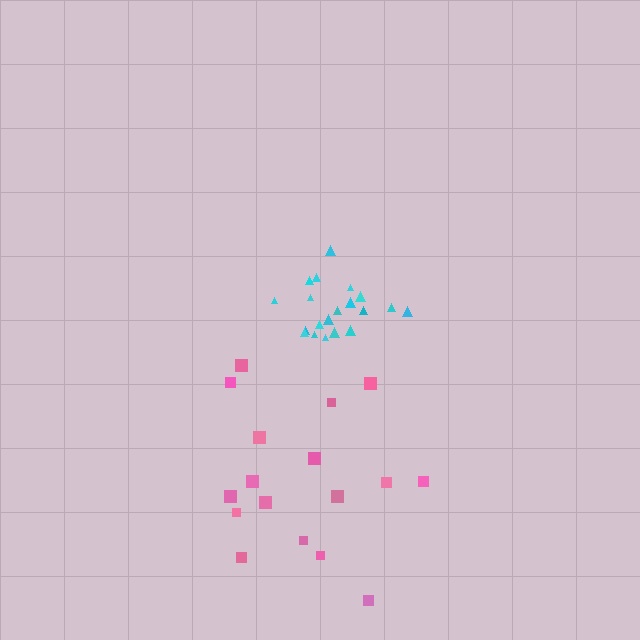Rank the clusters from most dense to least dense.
cyan, pink.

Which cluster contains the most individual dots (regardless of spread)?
Cyan (20).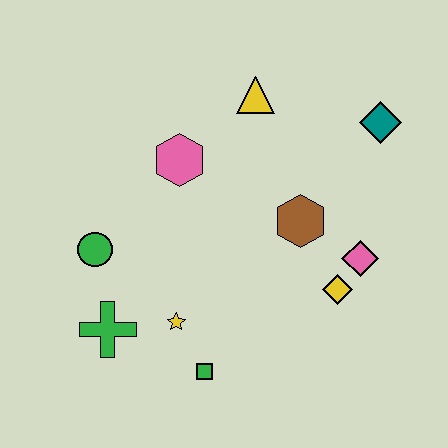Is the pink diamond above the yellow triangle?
No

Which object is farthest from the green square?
The teal diamond is farthest from the green square.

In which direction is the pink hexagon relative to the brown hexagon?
The pink hexagon is to the left of the brown hexagon.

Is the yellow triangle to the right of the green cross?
Yes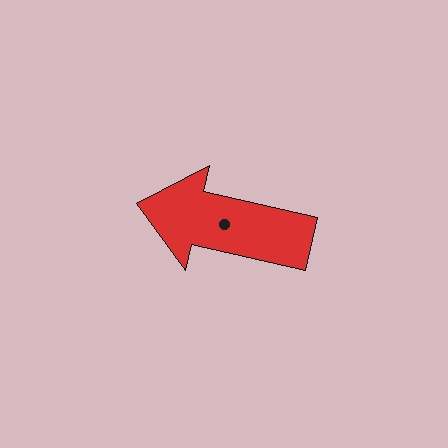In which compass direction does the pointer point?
West.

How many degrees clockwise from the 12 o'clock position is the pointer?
Approximately 283 degrees.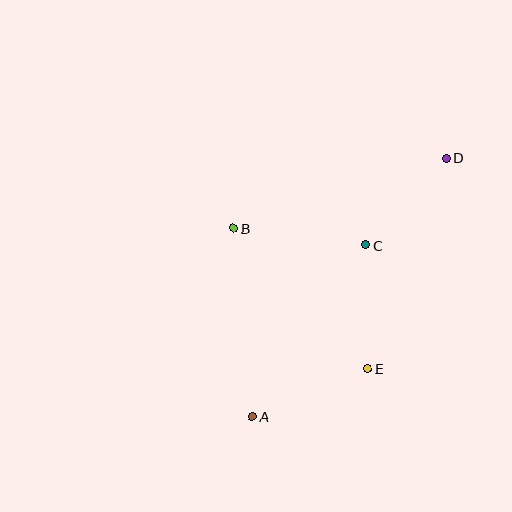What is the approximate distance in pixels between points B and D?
The distance between B and D is approximately 224 pixels.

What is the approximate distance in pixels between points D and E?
The distance between D and E is approximately 225 pixels.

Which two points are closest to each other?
Points C and D are closest to each other.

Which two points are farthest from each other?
Points A and D are farthest from each other.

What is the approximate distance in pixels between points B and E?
The distance between B and E is approximately 194 pixels.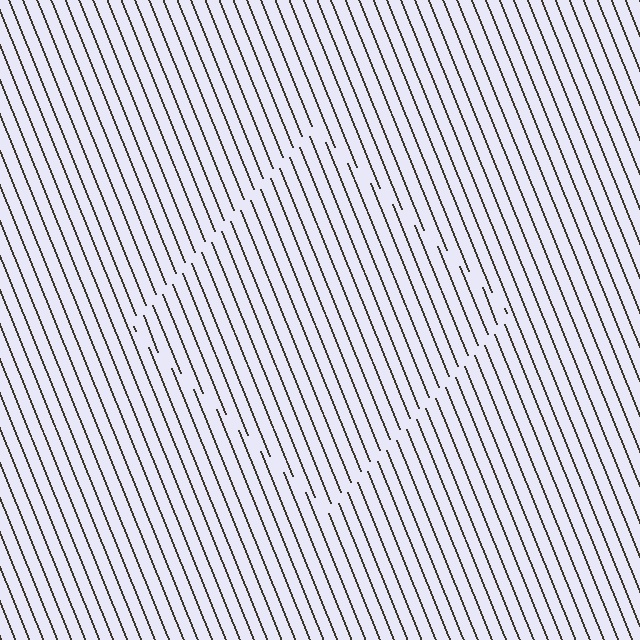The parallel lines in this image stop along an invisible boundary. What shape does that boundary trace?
An illusory square. The interior of the shape contains the same grating, shifted by half a period — the contour is defined by the phase discontinuity where line-ends from the inner and outer gratings abut.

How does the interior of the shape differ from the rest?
The interior of the shape contains the same grating, shifted by half a period — the contour is defined by the phase discontinuity where line-ends from the inner and outer gratings abut.